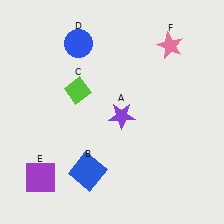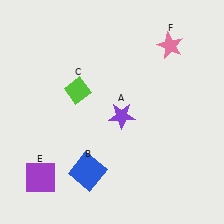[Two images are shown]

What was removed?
The blue circle (D) was removed in Image 2.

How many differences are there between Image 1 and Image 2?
There is 1 difference between the two images.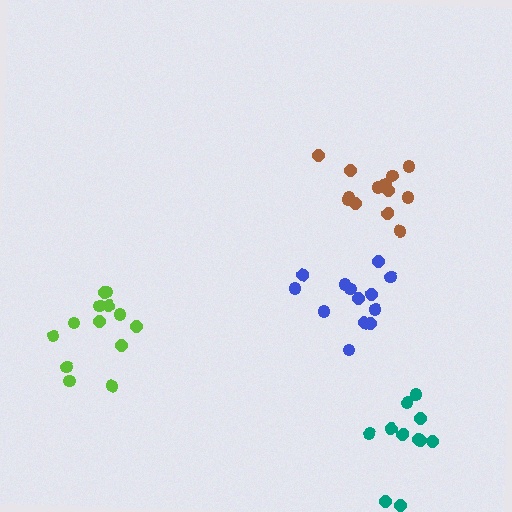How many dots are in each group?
Group 1: 13 dots, Group 2: 13 dots, Group 3: 13 dots, Group 4: 11 dots (50 total).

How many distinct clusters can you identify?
There are 4 distinct clusters.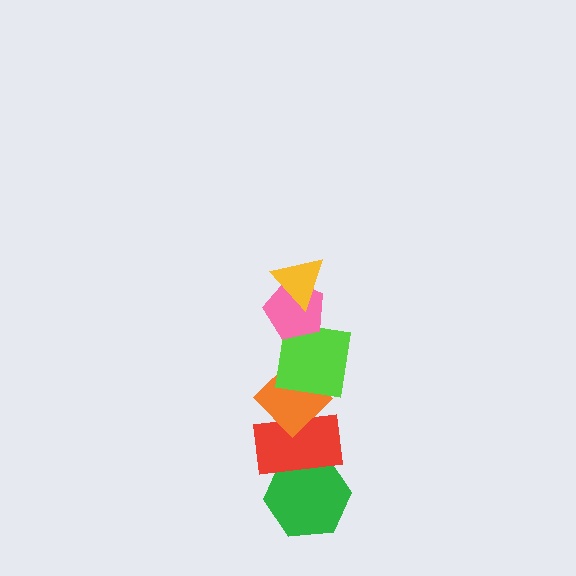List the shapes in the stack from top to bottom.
From top to bottom: the yellow triangle, the pink pentagon, the lime square, the orange diamond, the red rectangle, the green hexagon.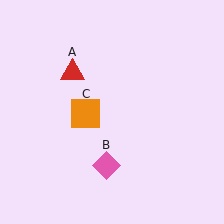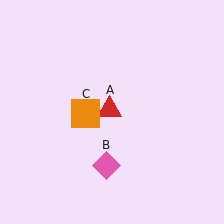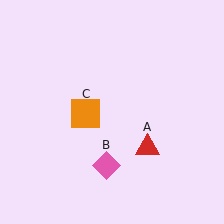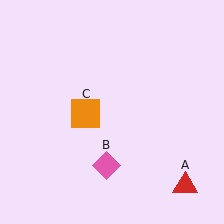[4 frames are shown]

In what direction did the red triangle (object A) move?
The red triangle (object A) moved down and to the right.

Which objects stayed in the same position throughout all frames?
Pink diamond (object B) and orange square (object C) remained stationary.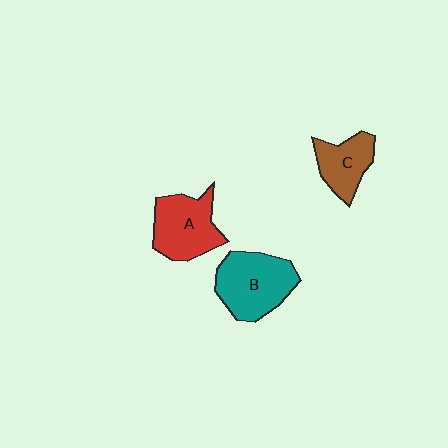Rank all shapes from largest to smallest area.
From largest to smallest: B (teal), A (red), C (brown).